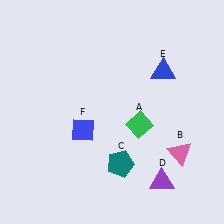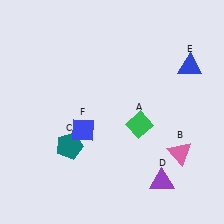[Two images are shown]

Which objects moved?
The objects that moved are: the teal pentagon (C), the blue triangle (E).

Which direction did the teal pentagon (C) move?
The teal pentagon (C) moved left.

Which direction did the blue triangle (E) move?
The blue triangle (E) moved right.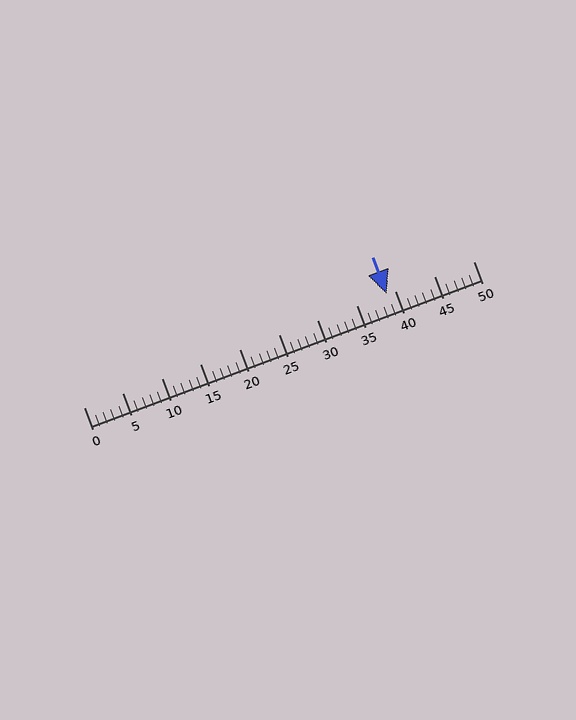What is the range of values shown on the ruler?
The ruler shows values from 0 to 50.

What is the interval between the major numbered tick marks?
The major tick marks are spaced 5 units apart.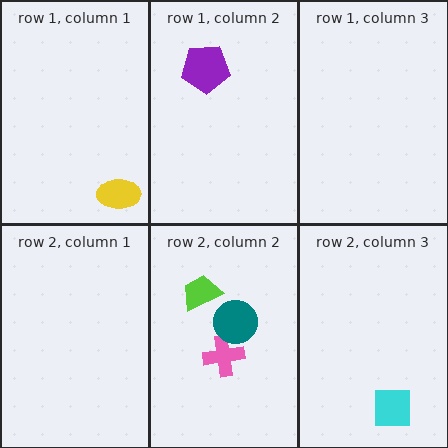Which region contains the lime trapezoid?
The row 2, column 2 region.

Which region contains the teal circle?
The row 2, column 2 region.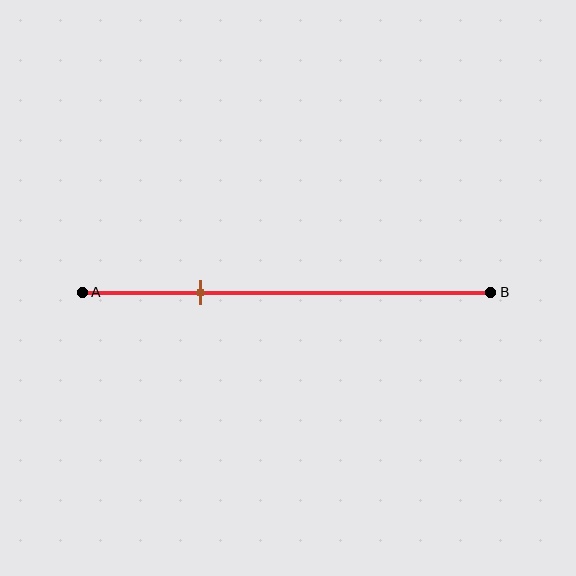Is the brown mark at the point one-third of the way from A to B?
No, the mark is at about 30% from A, not at the 33% one-third point.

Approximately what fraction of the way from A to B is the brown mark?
The brown mark is approximately 30% of the way from A to B.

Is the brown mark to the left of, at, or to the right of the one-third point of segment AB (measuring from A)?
The brown mark is to the left of the one-third point of segment AB.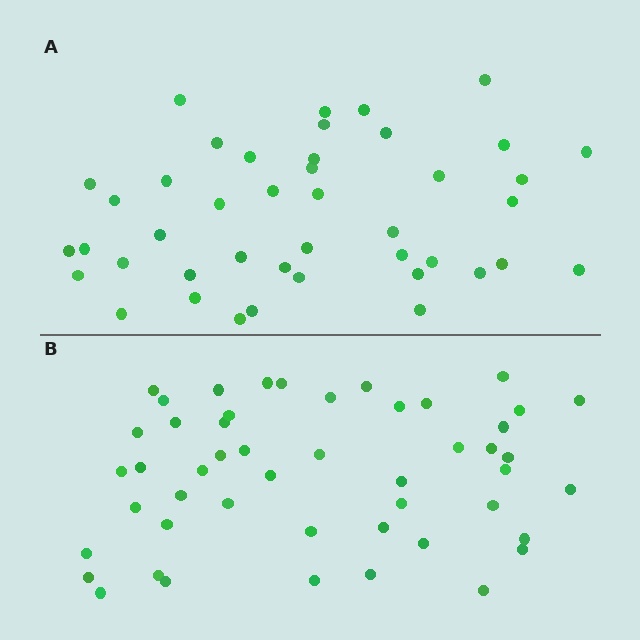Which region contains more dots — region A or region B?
Region B (the bottom region) has more dots.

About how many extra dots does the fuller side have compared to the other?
Region B has about 6 more dots than region A.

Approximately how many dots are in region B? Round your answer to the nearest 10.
About 50 dots. (The exact count is 49, which rounds to 50.)